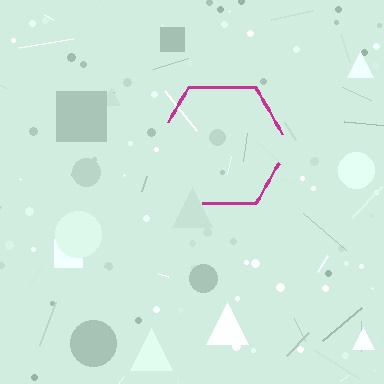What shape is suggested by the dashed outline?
The dashed outline suggests a hexagon.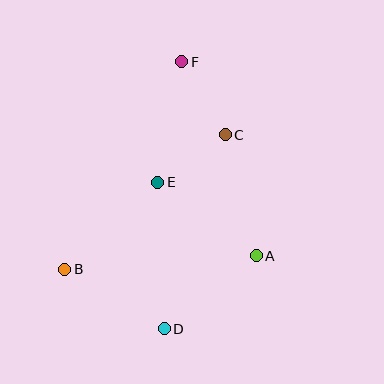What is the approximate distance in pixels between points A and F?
The distance between A and F is approximately 208 pixels.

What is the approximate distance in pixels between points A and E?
The distance between A and E is approximately 123 pixels.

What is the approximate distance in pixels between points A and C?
The distance between A and C is approximately 125 pixels.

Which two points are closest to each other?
Points C and E are closest to each other.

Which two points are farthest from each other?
Points D and F are farthest from each other.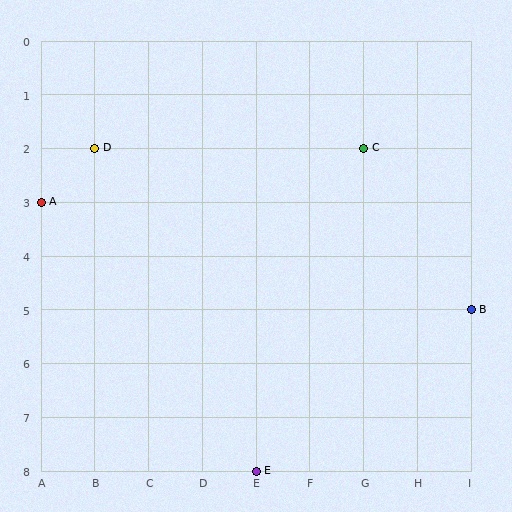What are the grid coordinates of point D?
Point D is at grid coordinates (B, 2).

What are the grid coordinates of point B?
Point B is at grid coordinates (I, 5).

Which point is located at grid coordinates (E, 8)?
Point E is at (E, 8).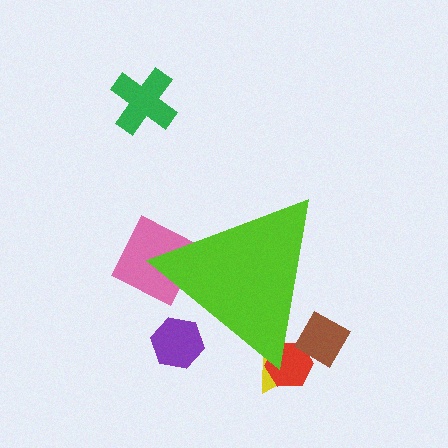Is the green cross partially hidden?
No, the green cross is fully visible.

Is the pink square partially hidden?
Yes, the pink square is partially hidden behind the lime triangle.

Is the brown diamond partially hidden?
Yes, the brown diamond is partially hidden behind the lime triangle.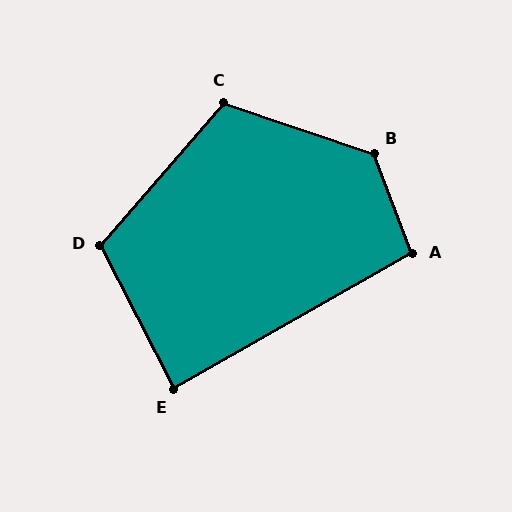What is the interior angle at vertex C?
Approximately 112 degrees (obtuse).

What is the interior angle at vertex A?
Approximately 99 degrees (obtuse).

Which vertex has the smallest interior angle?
E, at approximately 88 degrees.